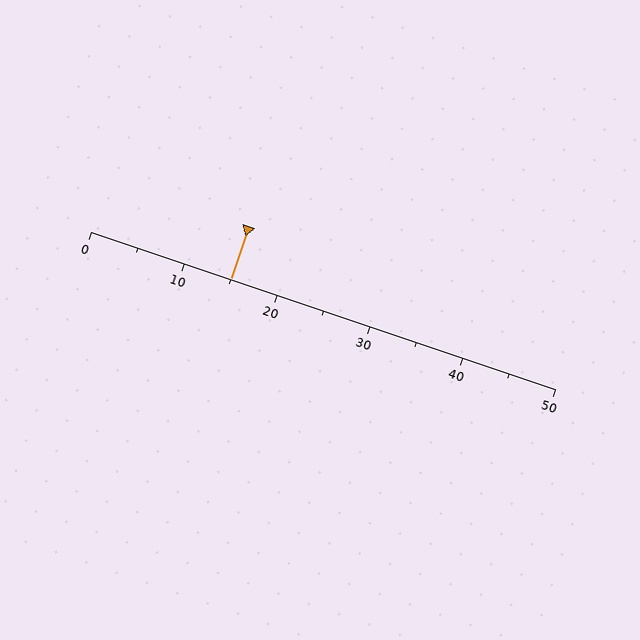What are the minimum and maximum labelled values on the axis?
The axis runs from 0 to 50.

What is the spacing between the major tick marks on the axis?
The major ticks are spaced 10 apart.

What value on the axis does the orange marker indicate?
The marker indicates approximately 15.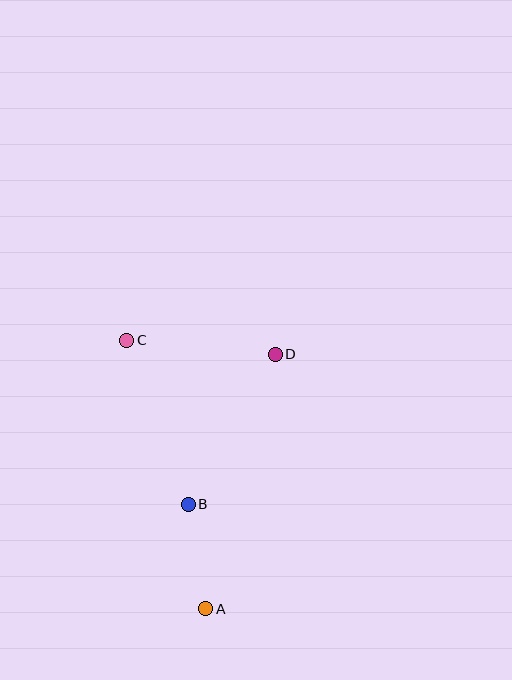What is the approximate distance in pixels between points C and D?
The distance between C and D is approximately 149 pixels.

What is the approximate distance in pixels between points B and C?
The distance between B and C is approximately 175 pixels.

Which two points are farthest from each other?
Points A and C are farthest from each other.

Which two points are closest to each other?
Points A and B are closest to each other.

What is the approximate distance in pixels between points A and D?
The distance between A and D is approximately 264 pixels.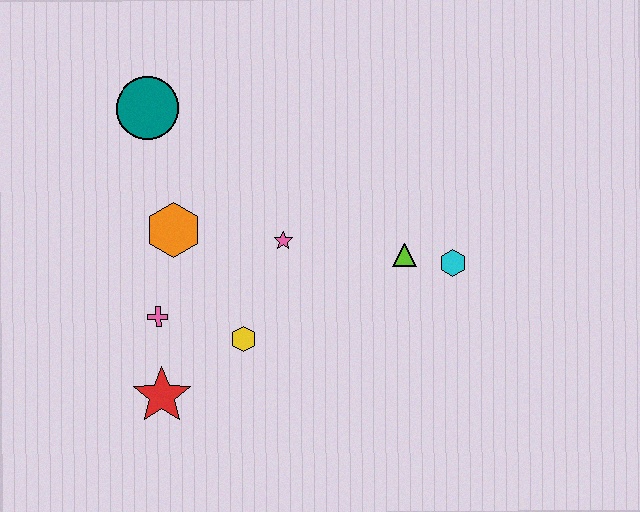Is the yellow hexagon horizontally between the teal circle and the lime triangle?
Yes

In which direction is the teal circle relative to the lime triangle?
The teal circle is to the left of the lime triangle.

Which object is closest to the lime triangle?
The cyan hexagon is closest to the lime triangle.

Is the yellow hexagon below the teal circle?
Yes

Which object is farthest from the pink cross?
The cyan hexagon is farthest from the pink cross.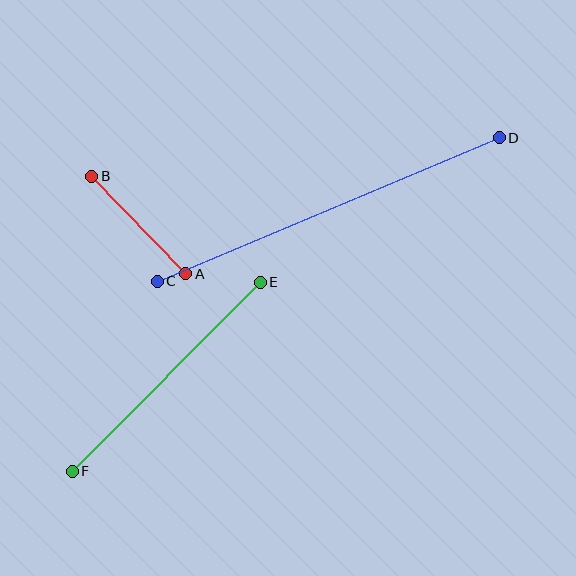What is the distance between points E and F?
The distance is approximately 267 pixels.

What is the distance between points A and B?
The distance is approximately 135 pixels.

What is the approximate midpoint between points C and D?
The midpoint is at approximately (328, 209) pixels.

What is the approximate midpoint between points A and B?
The midpoint is at approximately (139, 225) pixels.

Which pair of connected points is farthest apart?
Points C and D are farthest apart.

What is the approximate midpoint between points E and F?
The midpoint is at approximately (166, 377) pixels.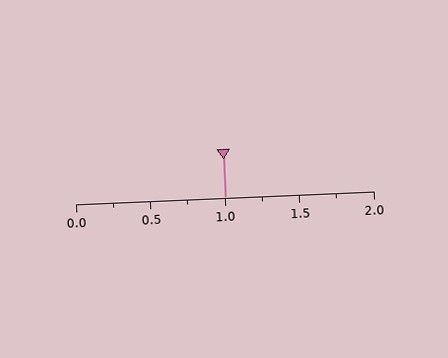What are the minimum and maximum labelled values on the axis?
The axis runs from 0.0 to 2.0.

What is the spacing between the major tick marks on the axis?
The major ticks are spaced 0.5 apart.